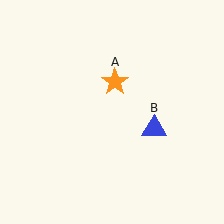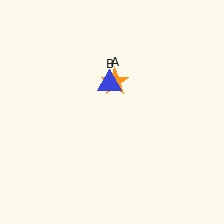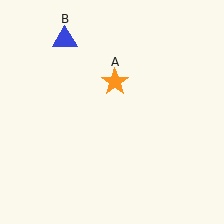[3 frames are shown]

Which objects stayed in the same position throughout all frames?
Orange star (object A) remained stationary.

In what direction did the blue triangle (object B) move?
The blue triangle (object B) moved up and to the left.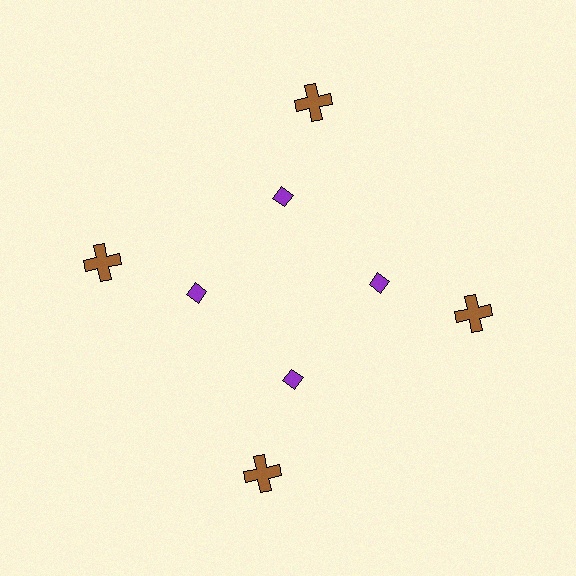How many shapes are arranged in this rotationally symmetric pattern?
There are 8 shapes, arranged in 4 groups of 2.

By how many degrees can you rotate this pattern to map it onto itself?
The pattern maps onto itself every 90 degrees of rotation.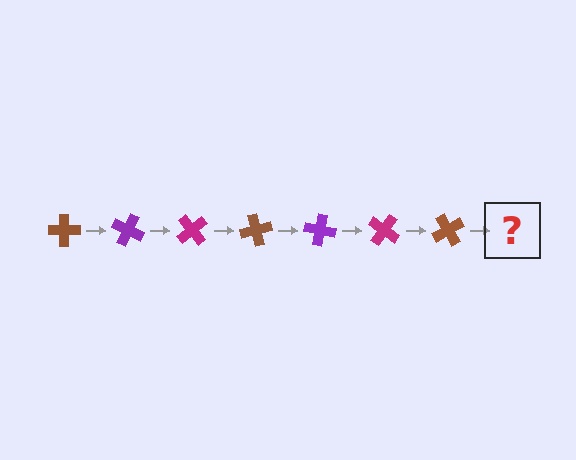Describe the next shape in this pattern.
It should be a purple cross, rotated 175 degrees from the start.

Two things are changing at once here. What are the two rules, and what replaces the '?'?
The two rules are that it rotates 25 degrees each step and the color cycles through brown, purple, and magenta. The '?' should be a purple cross, rotated 175 degrees from the start.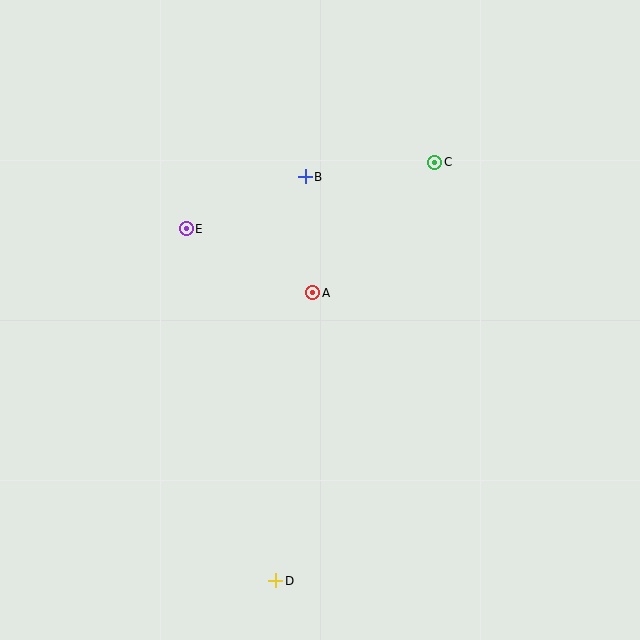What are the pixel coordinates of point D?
Point D is at (276, 581).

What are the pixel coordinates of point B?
Point B is at (305, 177).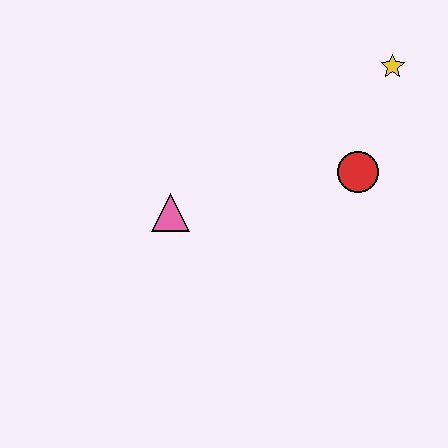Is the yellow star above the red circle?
Yes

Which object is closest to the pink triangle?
The red circle is closest to the pink triangle.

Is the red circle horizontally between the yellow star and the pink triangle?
Yes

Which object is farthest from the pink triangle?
The yellow star is farthest from the pink triangle.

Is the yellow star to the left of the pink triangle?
No